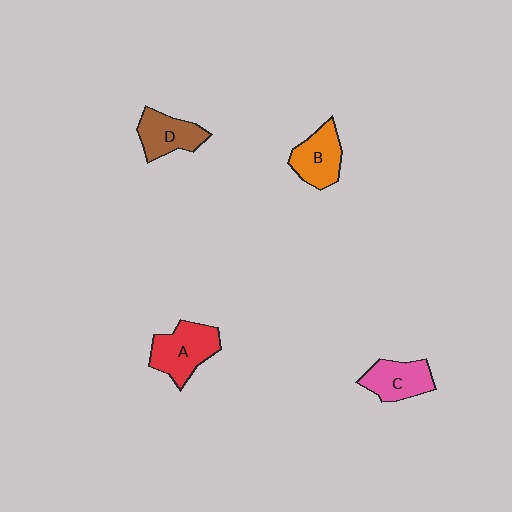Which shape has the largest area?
Shape A (red).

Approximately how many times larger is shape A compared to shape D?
Approximately 1.3 times.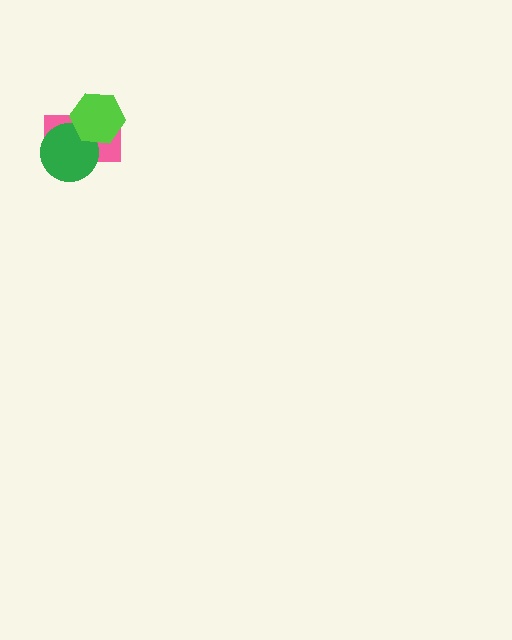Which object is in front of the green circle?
The lime hexagon is in front of the green circle.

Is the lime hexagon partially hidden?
No, no other shape covers it.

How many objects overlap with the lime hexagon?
2 objects overlap with the lime hexagon.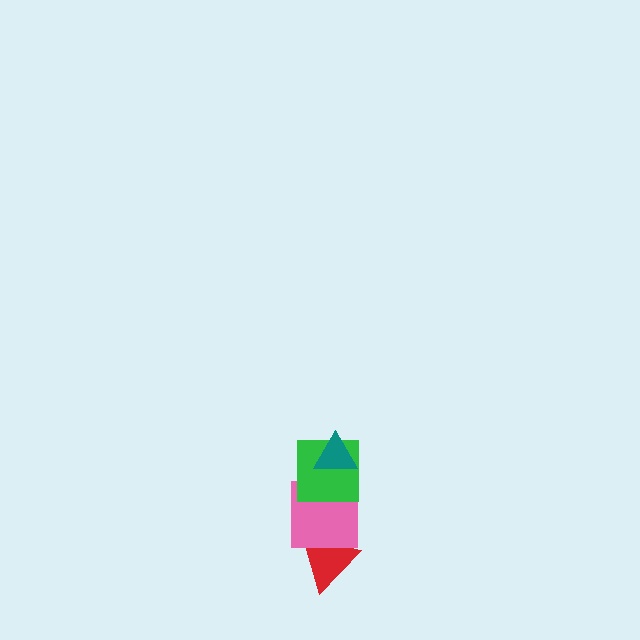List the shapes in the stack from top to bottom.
From top to bottom: the teal triangle, the green square, the pink square, the red triangle.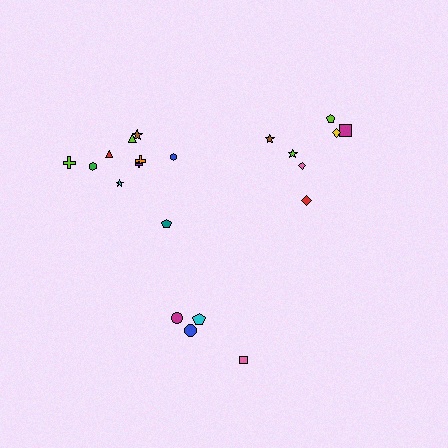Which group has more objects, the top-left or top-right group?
The top-left group.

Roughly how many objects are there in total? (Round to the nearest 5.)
Roughly 20 objects in total.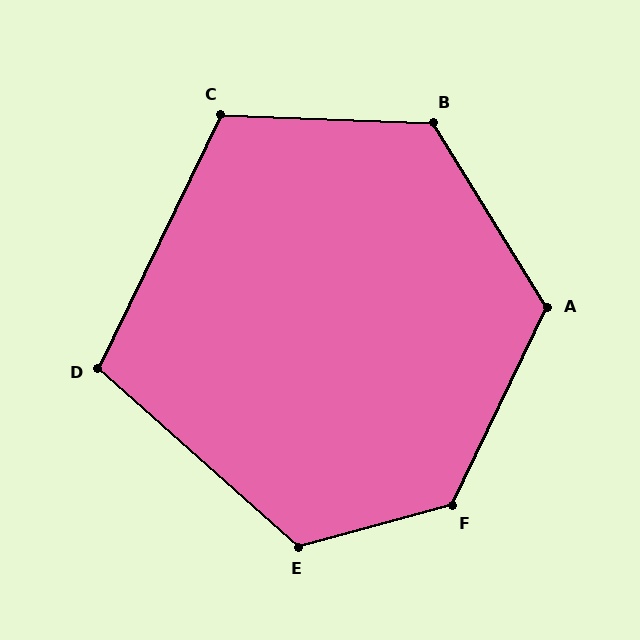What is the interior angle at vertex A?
Approximately 123 degrees (obtuse).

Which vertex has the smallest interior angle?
D, at approximately 106 degrees.